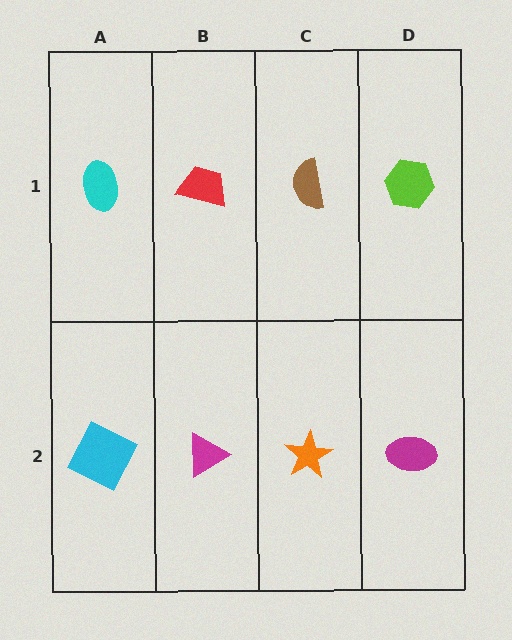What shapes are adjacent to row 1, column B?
A magenta triangle (row 2, column B), a cyan ellipse (row 1, column A), a brown semicircle (row 1, column C).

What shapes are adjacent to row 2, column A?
A cyan ellipse (row 1, column A), a magenta triangle (row 2, column B).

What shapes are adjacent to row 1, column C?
An orange star (row 2, column C), a red trapezoid (row 1, column B), a lime hexagon (row 1, column D).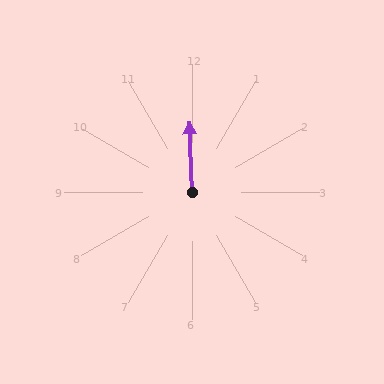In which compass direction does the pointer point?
North.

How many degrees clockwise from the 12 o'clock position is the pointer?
Approximately 358 degrees.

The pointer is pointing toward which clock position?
Roughly 12 o'clock.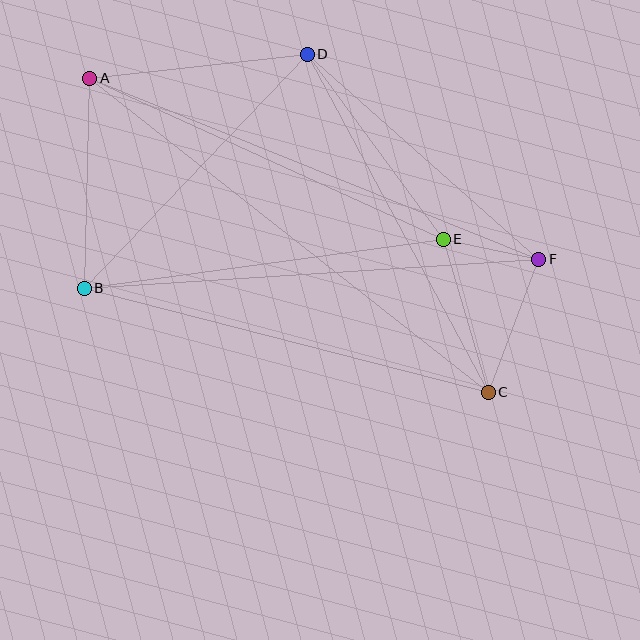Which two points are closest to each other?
Points E and F are closest to each other.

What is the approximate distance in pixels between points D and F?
The distance between D and F is approximately 309 pixels.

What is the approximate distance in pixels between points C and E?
The distance between C and E is approximately 159 pixels.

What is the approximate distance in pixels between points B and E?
The distance between B and E is approximately 362 pixels.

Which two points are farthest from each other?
Points A and C are farthest from each other.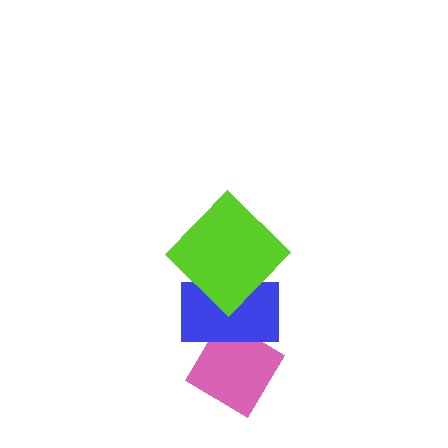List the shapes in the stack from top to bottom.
From top to bottom: the lime diamond, the blue rectangle, the pink diamond.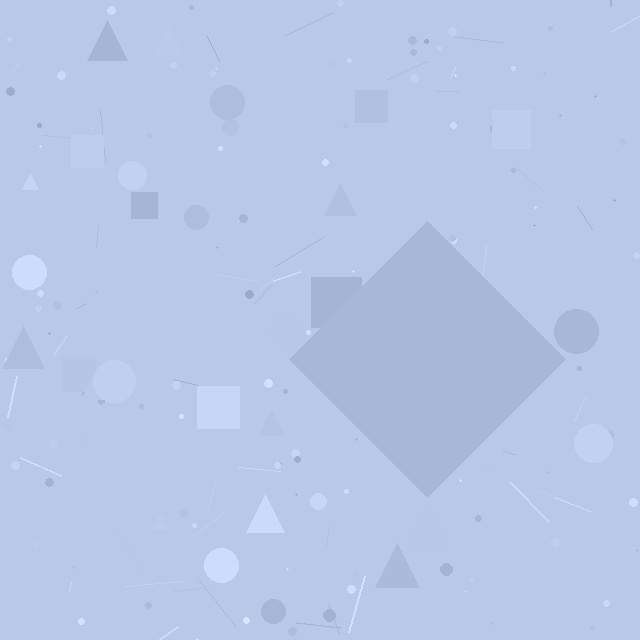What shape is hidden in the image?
A diamond is hidden in the image.